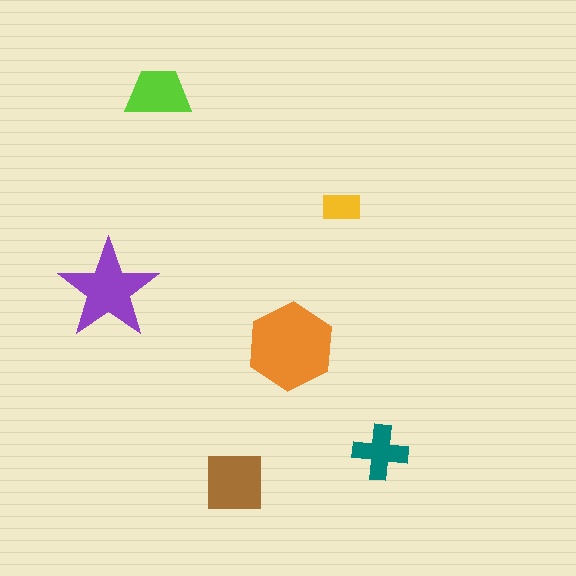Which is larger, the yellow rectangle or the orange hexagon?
The orange hexagon.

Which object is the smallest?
The yellow rectangle.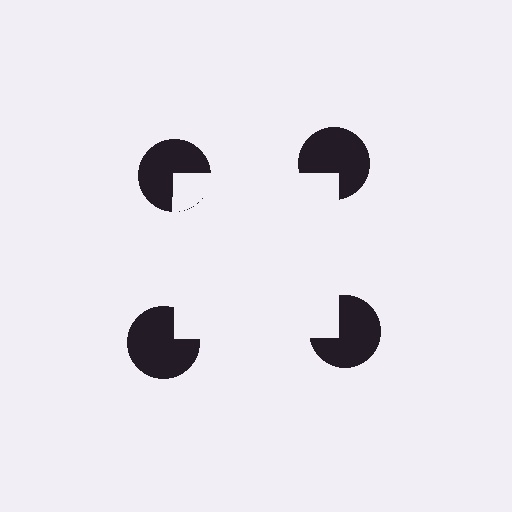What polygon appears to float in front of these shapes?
An illusory square — its edges are inferred from the aligned wedge cuts in the pac-man discs, not physically drawn.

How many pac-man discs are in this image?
There are 4 — one at each vertex of the illusory square.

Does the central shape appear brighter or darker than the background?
It typically appears slightly brighter than the background, even though no actual brightness change is drawn.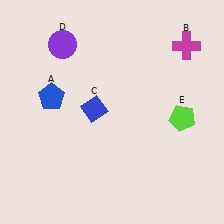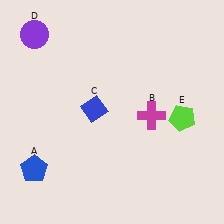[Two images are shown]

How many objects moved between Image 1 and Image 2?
3 objects moved between the two images.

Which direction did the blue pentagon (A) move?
The blue pentagon (A) moved down.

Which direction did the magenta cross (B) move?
The magenta cross (B) moved down.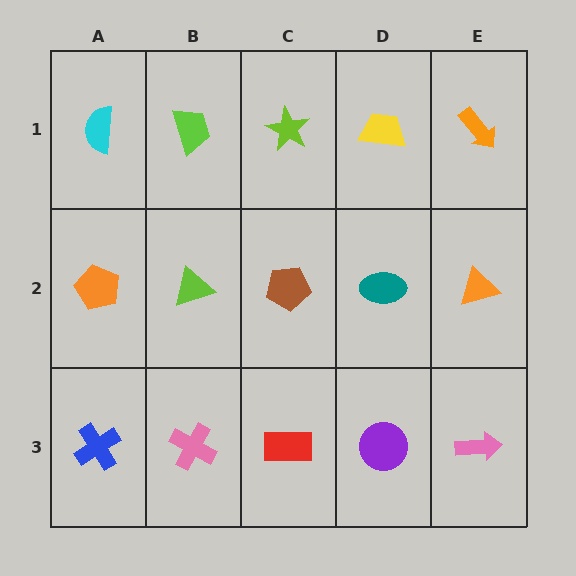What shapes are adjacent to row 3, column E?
An orange triangle (row 2, column E), a purple circle (row 3, column D).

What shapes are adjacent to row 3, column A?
An orange pentagon (row 2, column A), a pink cross (row 3, column B).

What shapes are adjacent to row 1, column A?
An orange pentagon (row 2, column A), a lime trapezoid (row 1, column B).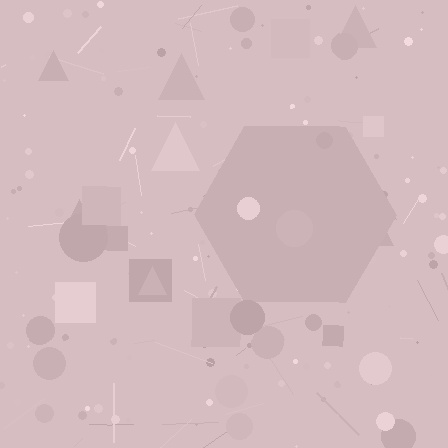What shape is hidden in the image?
A hexagon is hidden in the image.